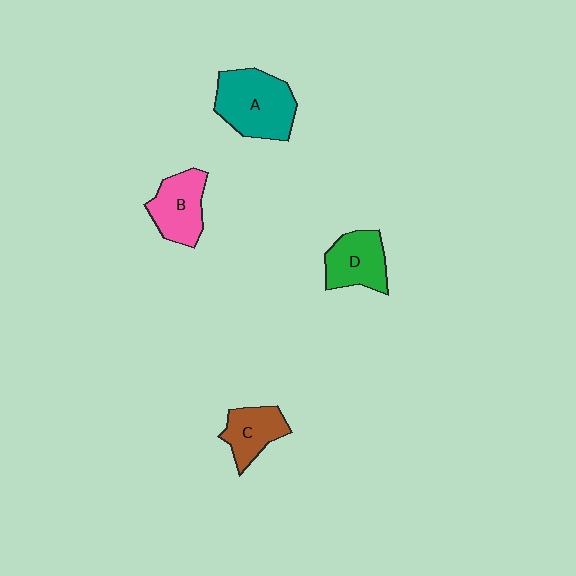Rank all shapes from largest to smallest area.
From largest to smallest: A (teal), B (pink), D (green), C (brown).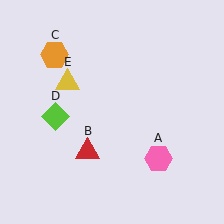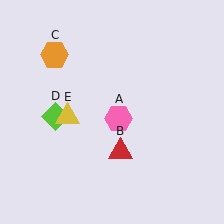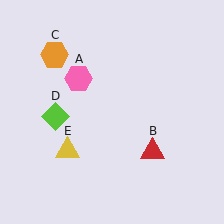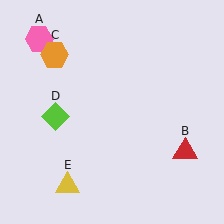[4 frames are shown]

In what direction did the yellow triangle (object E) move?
The yellow triangle (object E) moved down.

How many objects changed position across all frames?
3 objects changed position: pink hexagon (object A), red triangle (object B), yellow triangle (object E).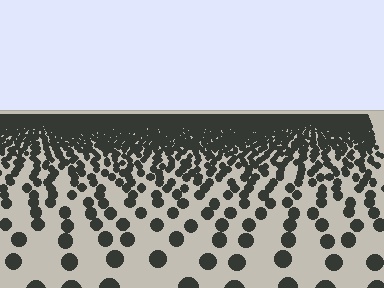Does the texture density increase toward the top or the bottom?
Density increases toward the top.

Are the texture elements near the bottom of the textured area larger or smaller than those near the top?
Larger. Near the bottom, elements are closer to the viewer and appear at a bigger on-screen size.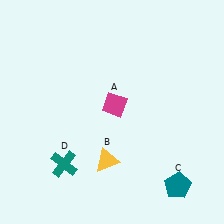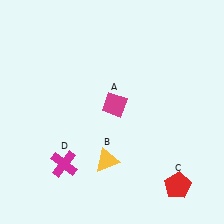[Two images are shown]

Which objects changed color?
C changed from teal to red. D changed from teal to magenta.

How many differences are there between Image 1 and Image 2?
There are 2 differences between the two images.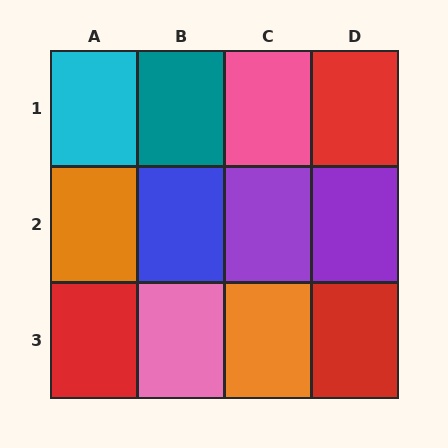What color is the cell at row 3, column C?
Orange.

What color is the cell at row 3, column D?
Red.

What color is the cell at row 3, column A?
Red.